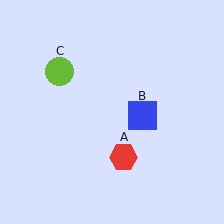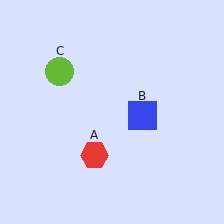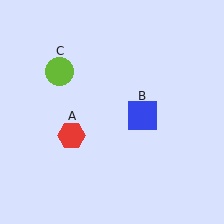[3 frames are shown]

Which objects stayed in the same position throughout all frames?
Blue square (object B) and lime circle (object C) remained stationary.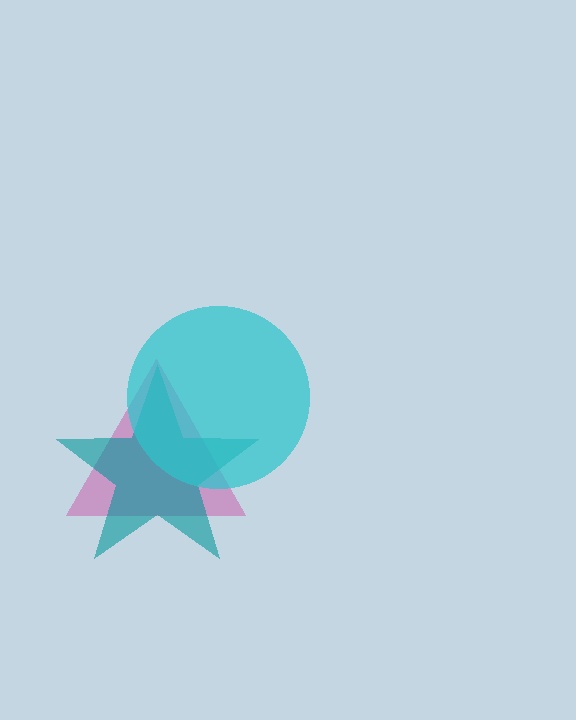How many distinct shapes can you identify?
There are 3 distinct shapes: a magenta triangle, a teal star, a cyan circle.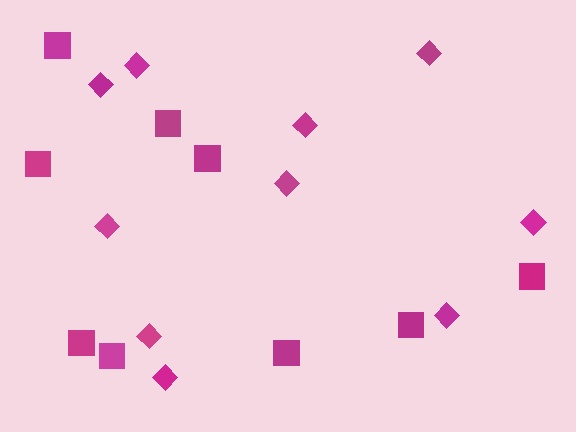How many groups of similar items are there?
There are 2 groups: one group of squares (9) and one group of diamonds (10).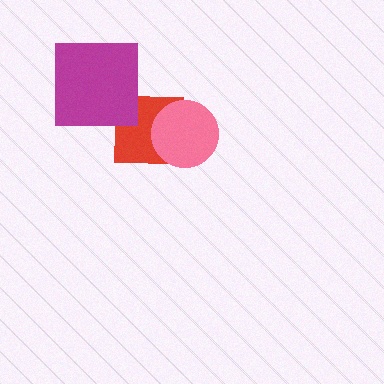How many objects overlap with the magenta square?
0 objects overlap with the magenta square.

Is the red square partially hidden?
Yes, it is partially covered by another shape.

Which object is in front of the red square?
The pink circle is in front of the red square.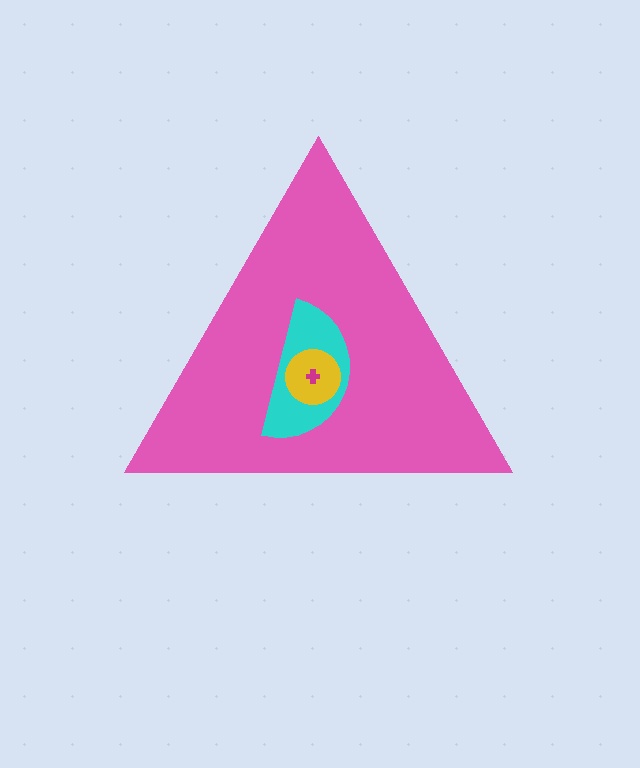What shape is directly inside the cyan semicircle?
The yellow circle.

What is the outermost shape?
The pink triangle.